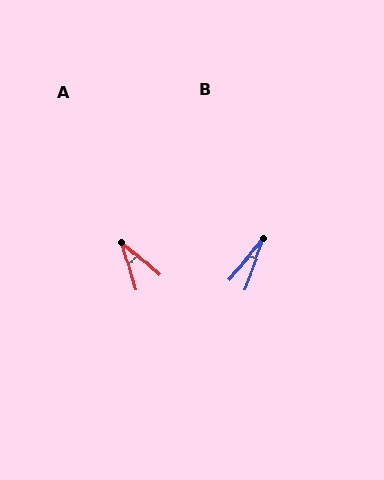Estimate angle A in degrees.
Approximately 33 degrees.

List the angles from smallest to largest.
B (19°), A (33°).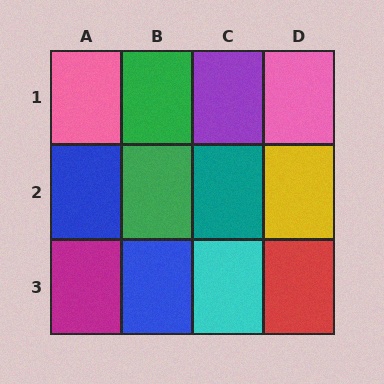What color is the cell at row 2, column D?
Yellow.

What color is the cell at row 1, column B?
Green.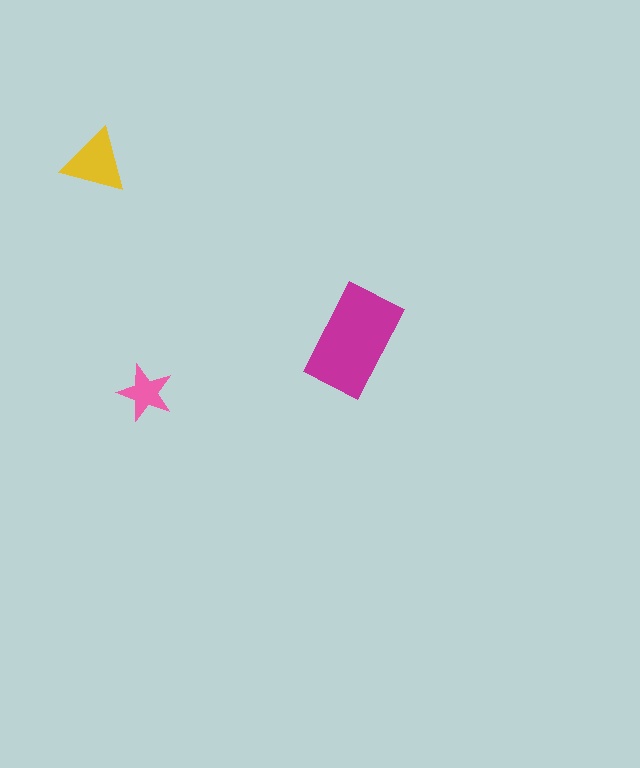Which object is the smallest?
The pink star.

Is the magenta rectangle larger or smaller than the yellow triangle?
Larger.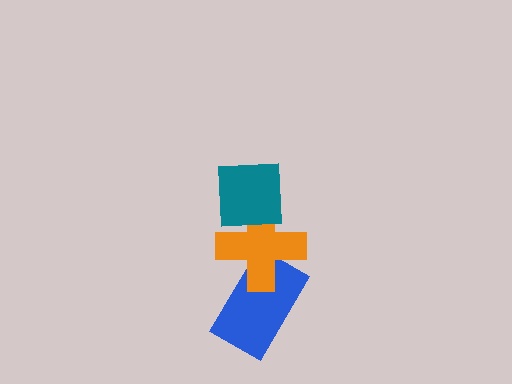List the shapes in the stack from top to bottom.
From top to bottom: the teal square, the orange cross, the blue rectangle.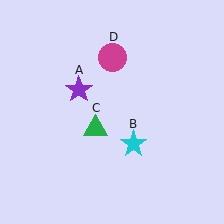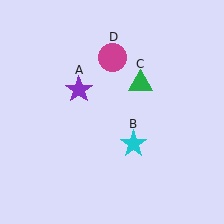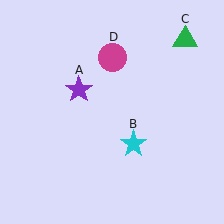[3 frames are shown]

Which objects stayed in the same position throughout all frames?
Purple star (object A) and cyan star (object B) and magenta circle (object D) remained stationary.